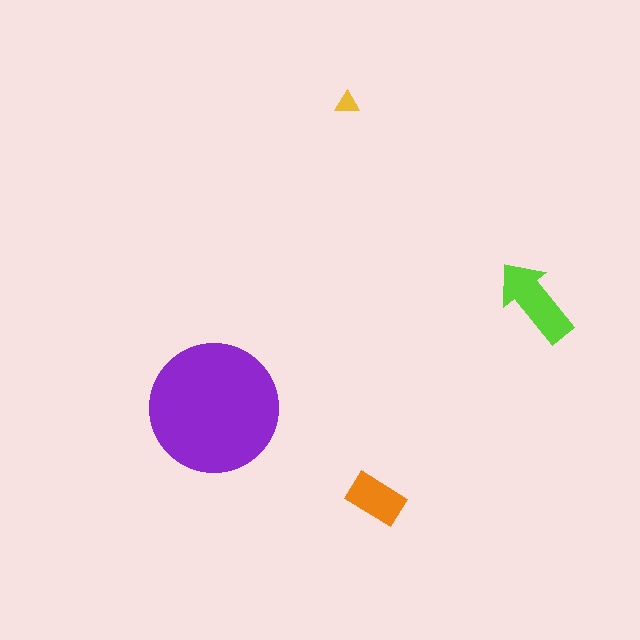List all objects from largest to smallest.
The purple circle, the lime arrow, the orange rectangle, the yellow triangle.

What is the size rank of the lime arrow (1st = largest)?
2nd.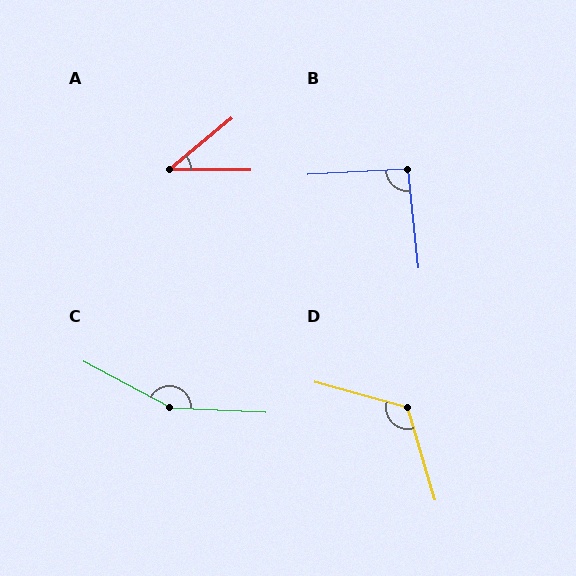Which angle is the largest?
C, at approximately 155 degrees.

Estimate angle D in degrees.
Approximately 122 degrees.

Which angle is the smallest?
A, at approximately 40 degrees.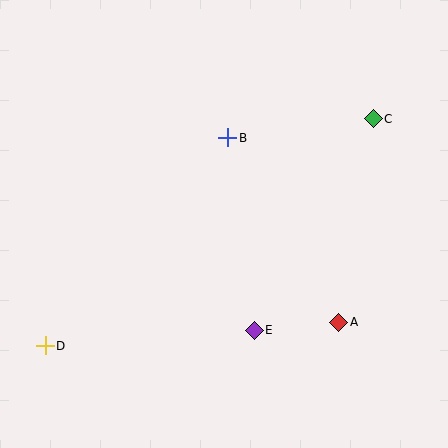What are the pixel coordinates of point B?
Point B is at (228, 138).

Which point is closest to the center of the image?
Point B at (228, 138) is closest to the center.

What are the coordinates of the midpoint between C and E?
The midpoint between C and E is at (314, 225).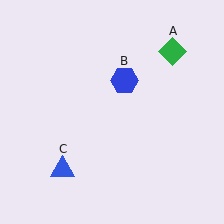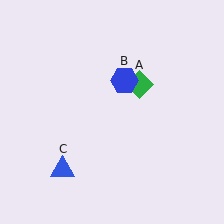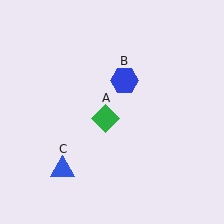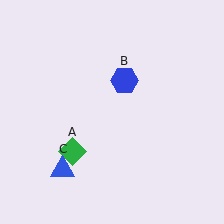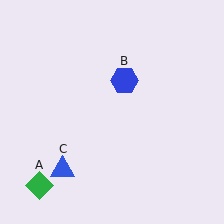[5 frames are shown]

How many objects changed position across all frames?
1 object changed position: green diamond (object A).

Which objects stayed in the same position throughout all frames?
Blue hexagon (object B) and blue triangle (object C) remained stationary.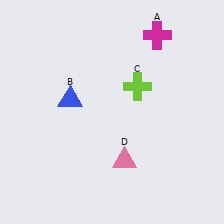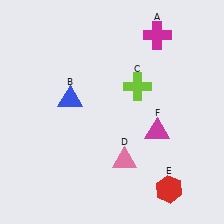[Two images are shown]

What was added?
A red hexagon (E), a magenta triangle (F) were added in Image 2.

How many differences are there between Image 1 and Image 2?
There are 2 differences between the two images.